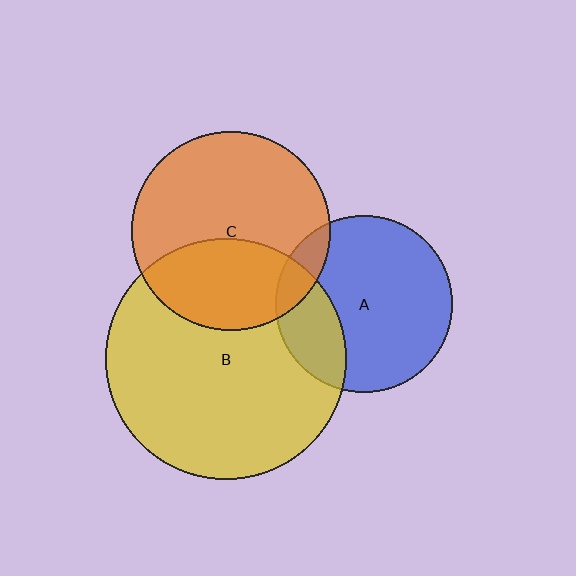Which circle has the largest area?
Circle B (yellow).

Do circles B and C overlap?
Yes.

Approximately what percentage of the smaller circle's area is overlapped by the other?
Approximately 35%.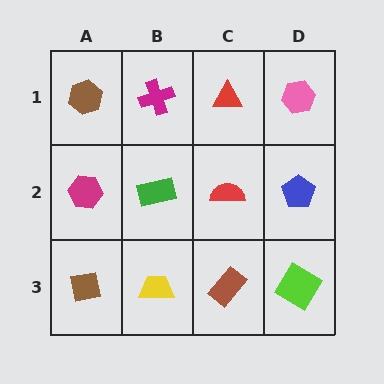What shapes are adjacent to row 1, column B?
A green rectangle (row 2, column B), a brown hexagon (row 1, column A), a red triangle (row 1, column C).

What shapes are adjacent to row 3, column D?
A blue pentagon (row 2, column D), a brown rectangle (row 3, column C).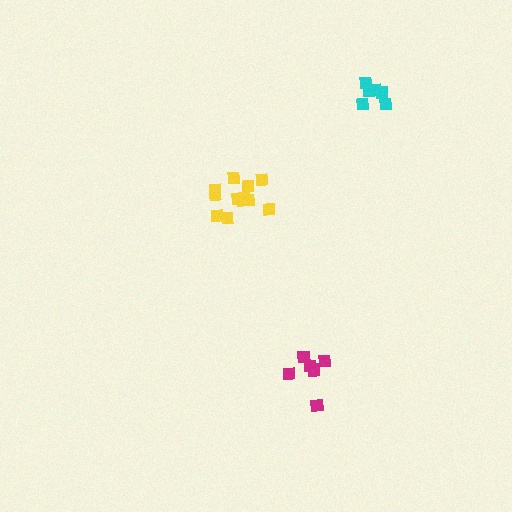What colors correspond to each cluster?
The clusters are colored: cyan, yellow, magenta.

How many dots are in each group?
Group 1: 6 dots, Group 2: 12 dots, Group 3: 6 dots (24 total).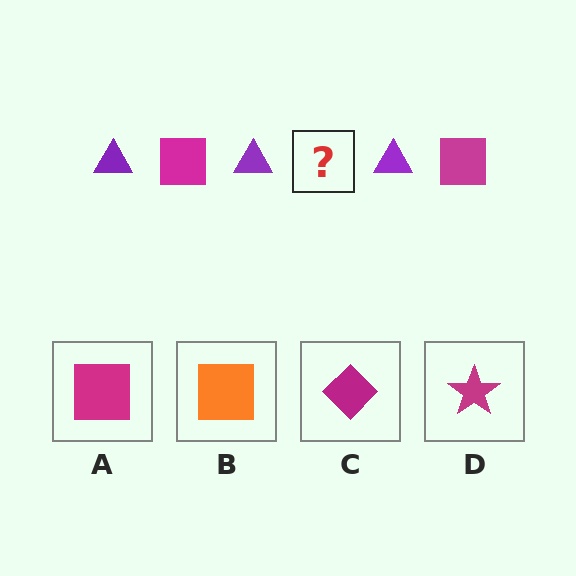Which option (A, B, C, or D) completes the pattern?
A.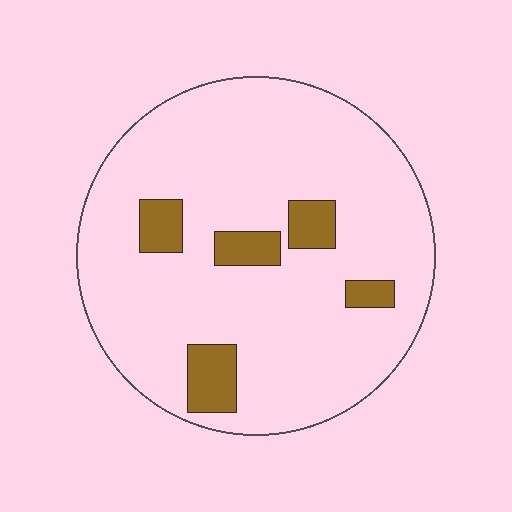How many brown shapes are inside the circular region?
5.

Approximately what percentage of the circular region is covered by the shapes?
Approximately 10%.